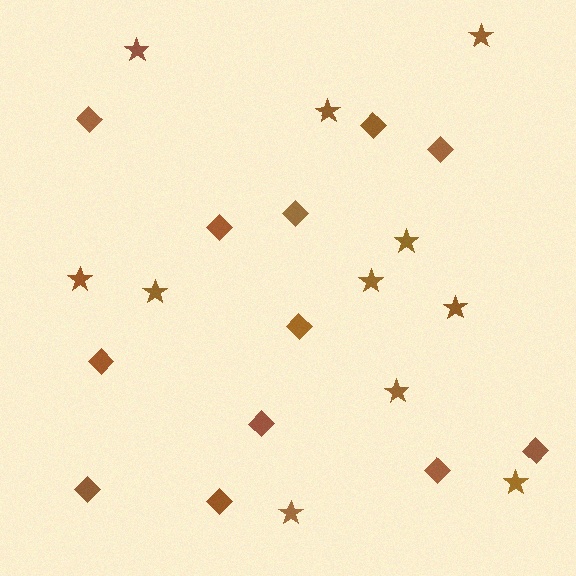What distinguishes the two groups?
There are 2 groups: one group of diamonds (12) and one group of stars (11).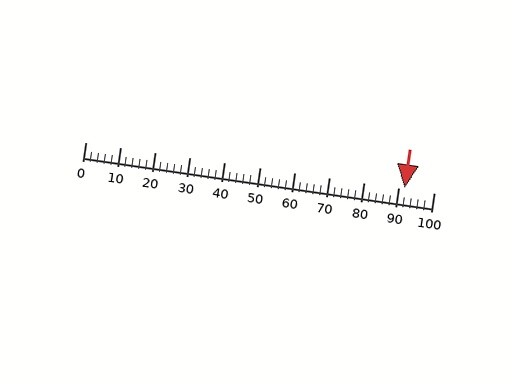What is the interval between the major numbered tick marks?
The major tick marks are spaced 10 units apart.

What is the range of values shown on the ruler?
The ruler shows values from 0 to 100.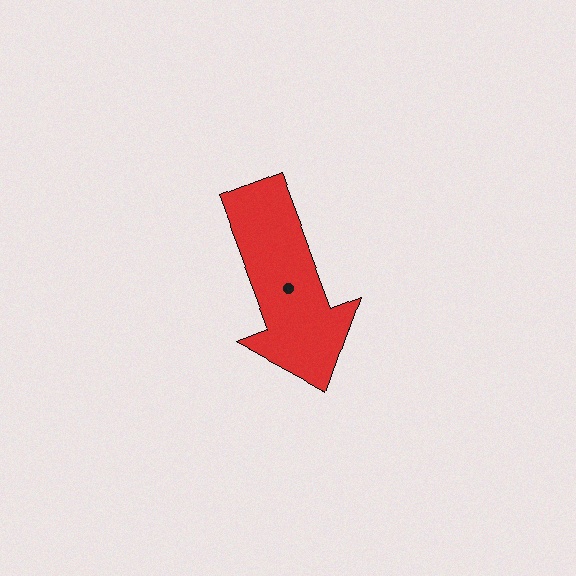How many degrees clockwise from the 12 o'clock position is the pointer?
Approximately 159 degrees.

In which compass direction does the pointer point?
South.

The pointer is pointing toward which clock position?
Roughly 5 o'clock.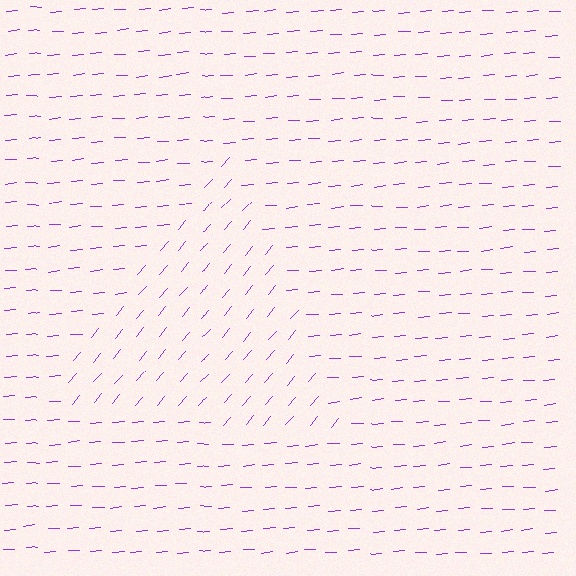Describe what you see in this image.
The image is filled with small purple line segments. A triangle region in the image has lines oriented differently from the surrounding lines, creating a visible texture boundary.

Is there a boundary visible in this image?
Yes, there is a texture boundary formed by a change in line orientation.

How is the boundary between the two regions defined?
The boundary is defined purely by a change in line orientation (approximately 45 degrees difference). All lines are the same color and thickness.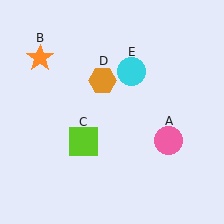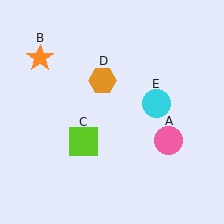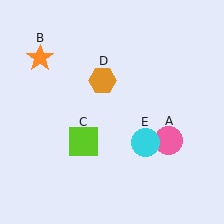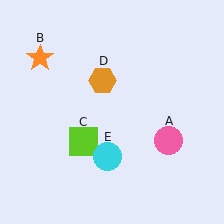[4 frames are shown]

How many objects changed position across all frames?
1 object changed position: cyan circle (object E).